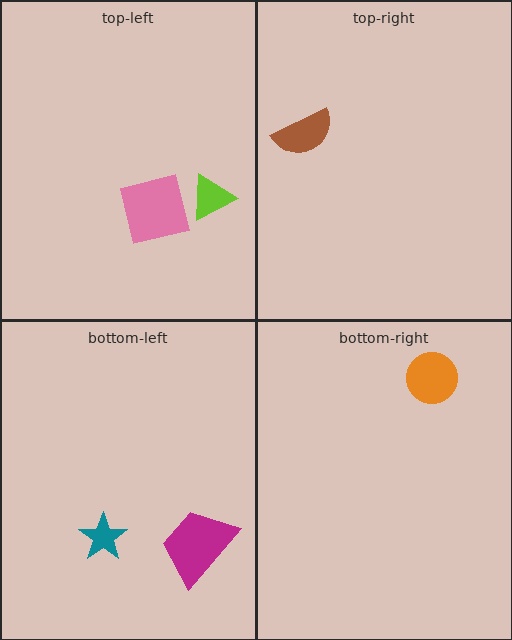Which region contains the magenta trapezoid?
The bottom-left region.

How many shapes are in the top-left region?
2.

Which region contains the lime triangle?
The top-left region.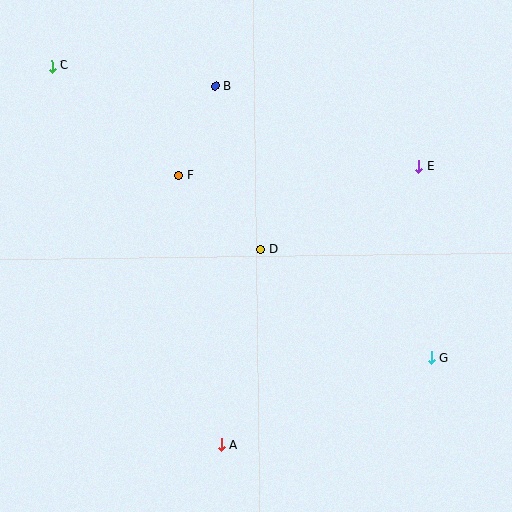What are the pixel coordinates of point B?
Point B is at (215, 86).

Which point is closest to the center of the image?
Point D at (261, 249) is closest to the center.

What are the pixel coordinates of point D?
Point D is at (261, 249).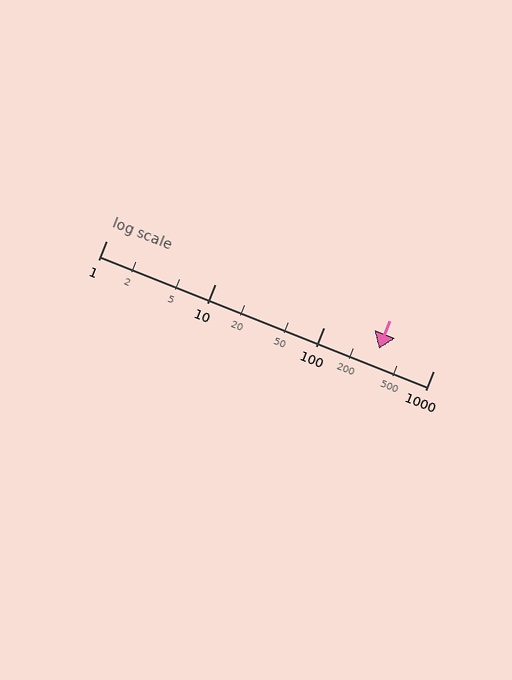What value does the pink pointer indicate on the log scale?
The pointer indicates approximately 320.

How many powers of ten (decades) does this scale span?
The scale spans 3 decades, from 1 to 1000.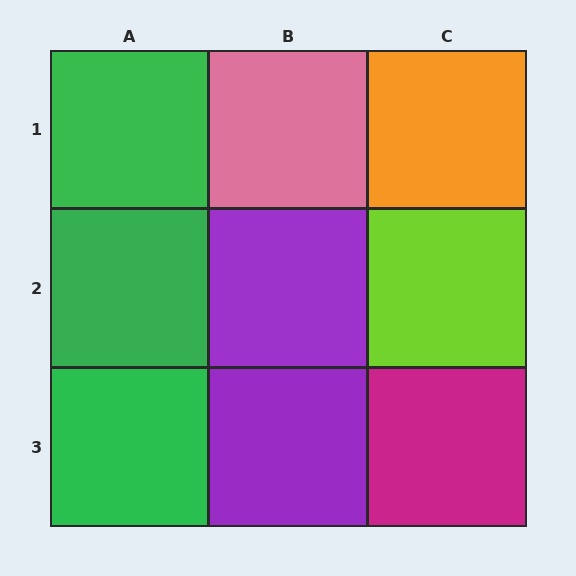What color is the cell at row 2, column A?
Green.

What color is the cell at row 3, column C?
Magenta.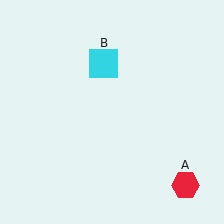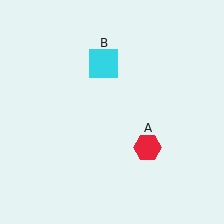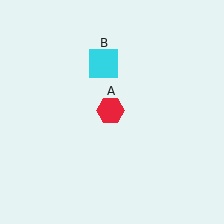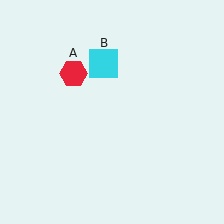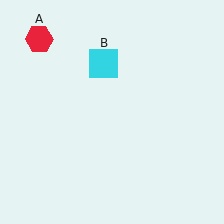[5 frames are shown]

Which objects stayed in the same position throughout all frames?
Cyan square (object B) remained stationary.